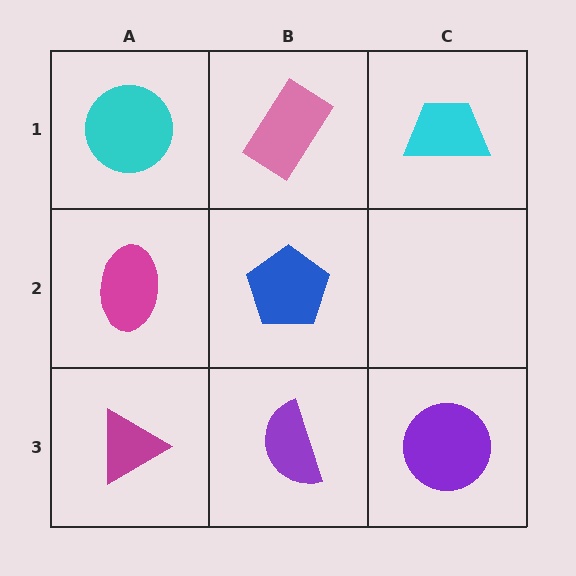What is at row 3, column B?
A purple semicircle.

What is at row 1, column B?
A pink rectangle.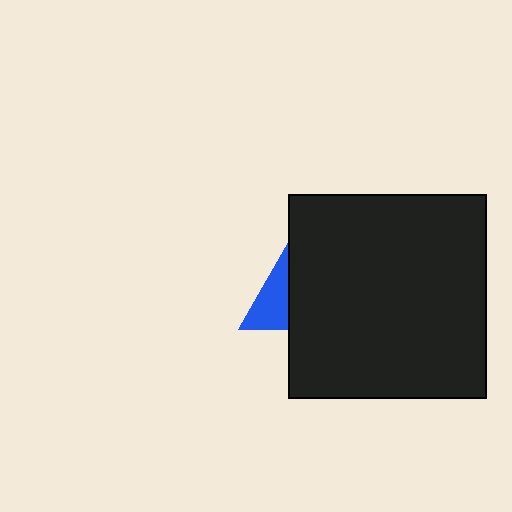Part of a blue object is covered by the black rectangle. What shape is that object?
It is a triangle.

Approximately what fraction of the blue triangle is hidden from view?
Roughly 70% of the blue triangle is hidden behind the black rectangle.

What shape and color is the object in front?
The object in front is a black rectangle.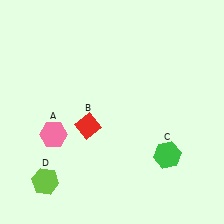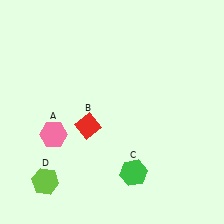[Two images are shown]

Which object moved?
The green hexagon (C) moved left.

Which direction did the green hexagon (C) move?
The green hexagon (C) moved left.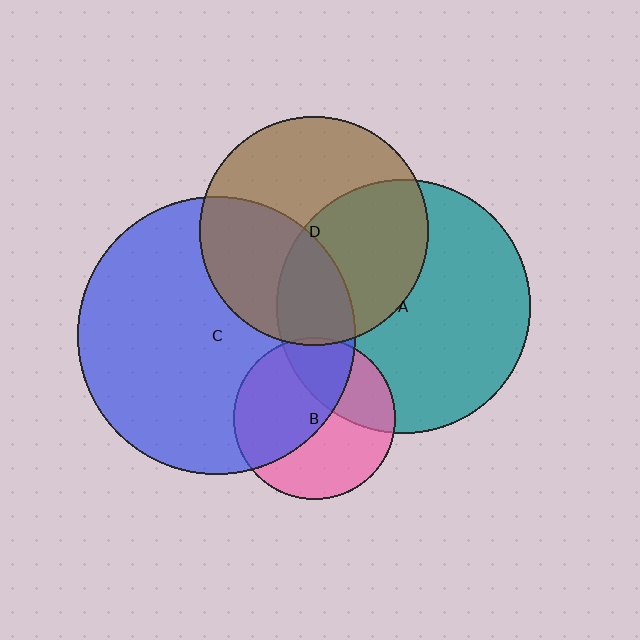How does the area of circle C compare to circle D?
Approximately 1.5 times.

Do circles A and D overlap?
Yes.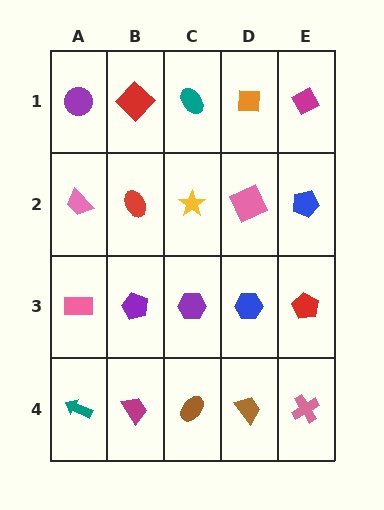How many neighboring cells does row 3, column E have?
3.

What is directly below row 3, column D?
A brown trapezoid.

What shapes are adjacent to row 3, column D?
A pink square (row 2, column D), a brown trapezoid (row 4, column D), a purple hexagon (row 3, column C), a red pentagon (row 3, column E).